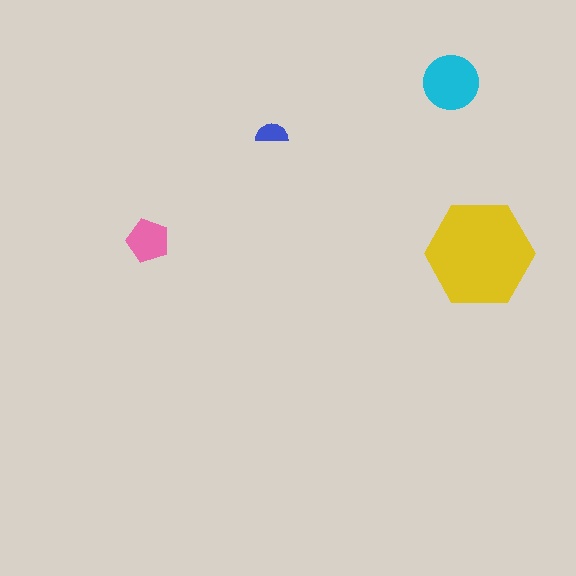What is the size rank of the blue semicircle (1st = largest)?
4th.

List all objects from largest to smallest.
The yellow hexagon, the cyan circle, the pink pentagon, the blue semicircle.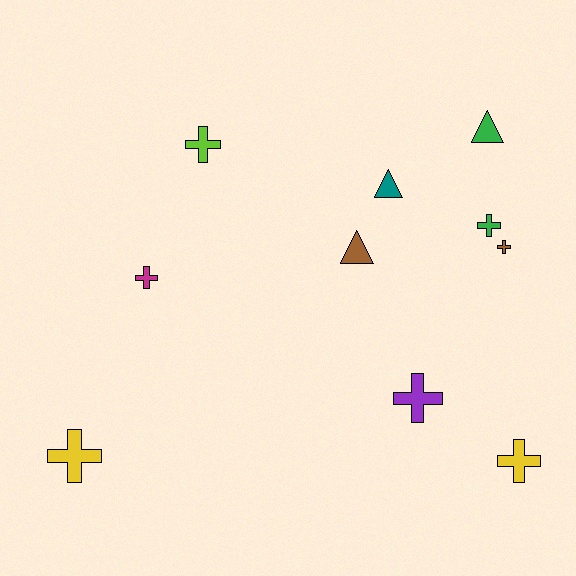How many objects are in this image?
There are 10 objects.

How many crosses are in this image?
There are 7 crosses.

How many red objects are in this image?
There are no red objects.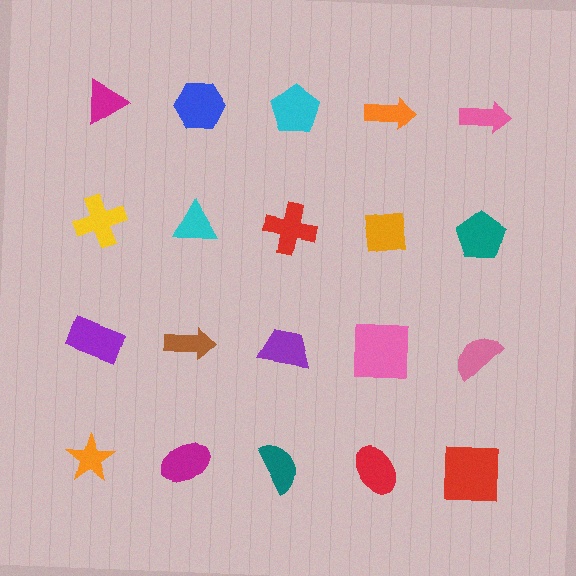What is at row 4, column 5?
A red square.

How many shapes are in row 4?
5 shapes.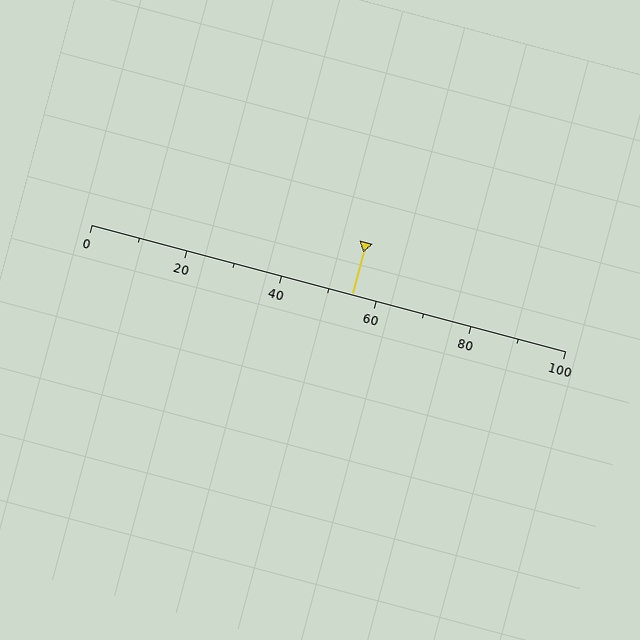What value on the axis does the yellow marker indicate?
The marker indicates approximately 55.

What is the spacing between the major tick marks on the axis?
The major ticks are spaced 20 apart.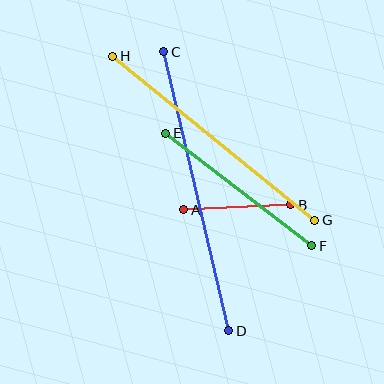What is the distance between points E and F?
The distance is approximately 184 pixels.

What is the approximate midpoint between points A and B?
The midpoint is at approximately (237, 207) pixels.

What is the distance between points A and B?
The distance is approximately 107 pixels.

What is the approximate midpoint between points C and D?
The midpoint is at approximately (196, 191) pixels.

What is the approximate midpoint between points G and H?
The midpoint is at approximately (214, 138) pixels.